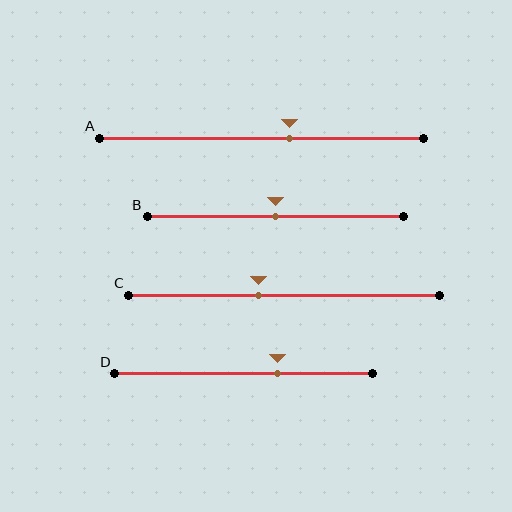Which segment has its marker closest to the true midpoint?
Segment B has its marker closest to the true midpoint.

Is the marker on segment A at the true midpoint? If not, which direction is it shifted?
No, the marker on segment A is shifted to the right by about 9% of the segment length.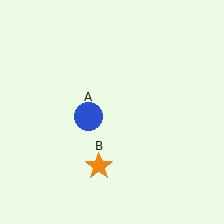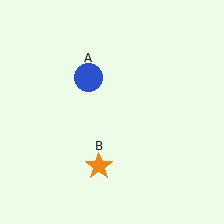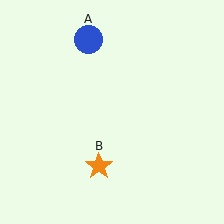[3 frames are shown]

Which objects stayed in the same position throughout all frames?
Orange star (object B) remained stationary.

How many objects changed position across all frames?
1 object changed position: blue circle (object A).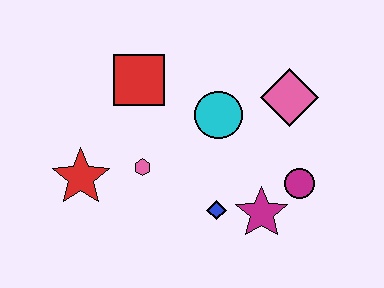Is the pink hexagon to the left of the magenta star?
Yes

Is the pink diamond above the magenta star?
Yes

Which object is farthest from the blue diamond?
The red square is farthest from the blue diamond.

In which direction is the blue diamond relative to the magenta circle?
The blue diamond is to the left of the magenta circle.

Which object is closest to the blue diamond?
The magenta star is closest to the blue diamond.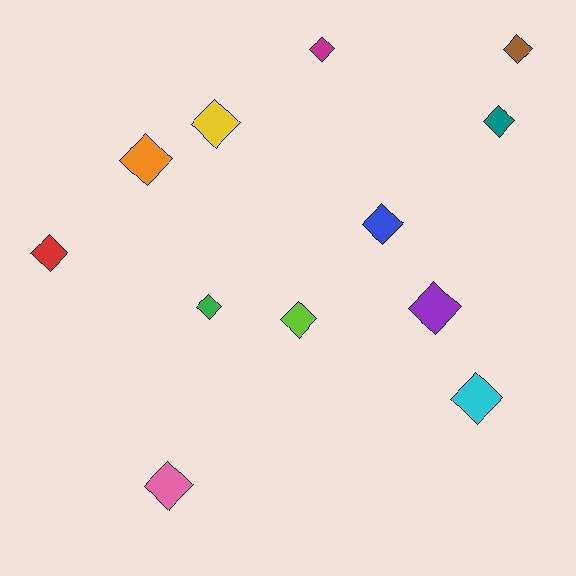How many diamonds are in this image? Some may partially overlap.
There are 12 diamonds.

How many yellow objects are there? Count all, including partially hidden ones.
There is 1 yellow object.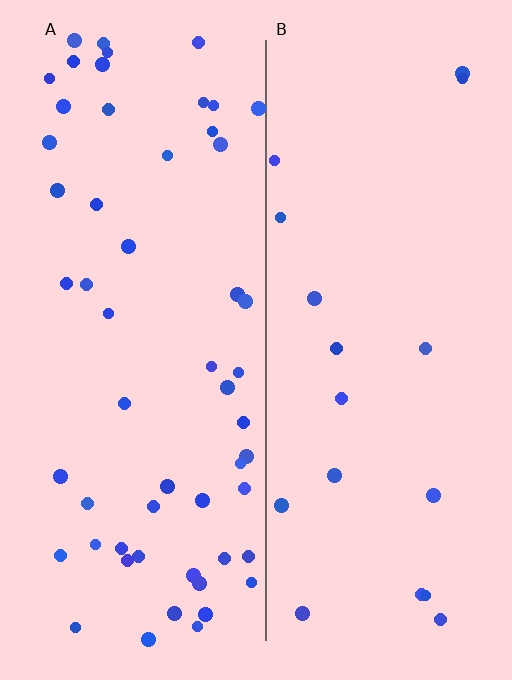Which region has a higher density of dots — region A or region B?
A (the left).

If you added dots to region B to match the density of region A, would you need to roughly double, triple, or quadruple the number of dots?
Approximately triple.